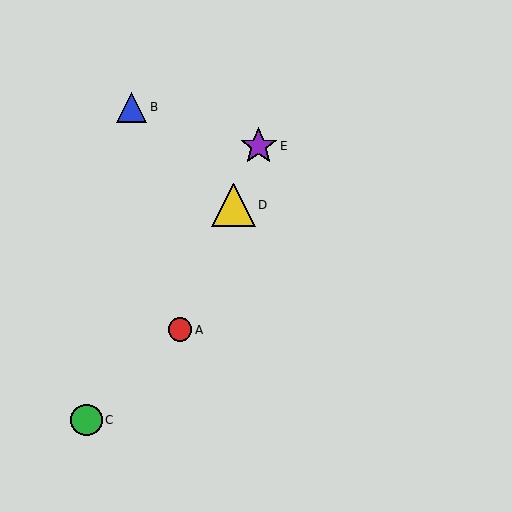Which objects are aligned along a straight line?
Objects A, D, E are aligned along a straight line.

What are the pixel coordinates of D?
Object D is at (234, 205).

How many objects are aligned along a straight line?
3 objects (A, D, E) are aligned along a straight line.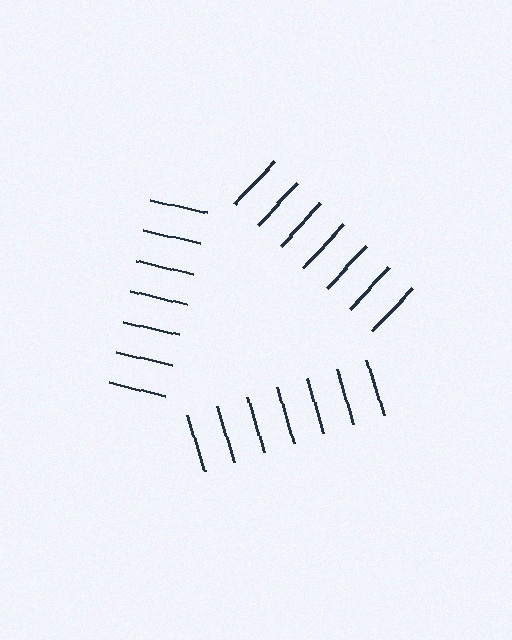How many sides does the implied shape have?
3 sides — the line-ends trace a triangle.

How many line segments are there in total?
21 — 7 along each of the 3 edges.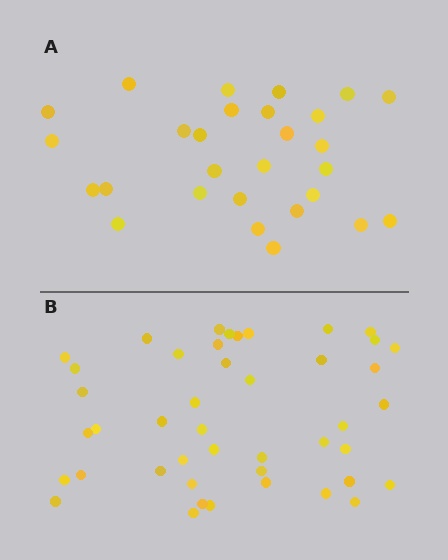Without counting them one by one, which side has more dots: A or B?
Region B (the bottom region) has more dots.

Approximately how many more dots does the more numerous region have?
Region B has approximately 15 more dots than region A.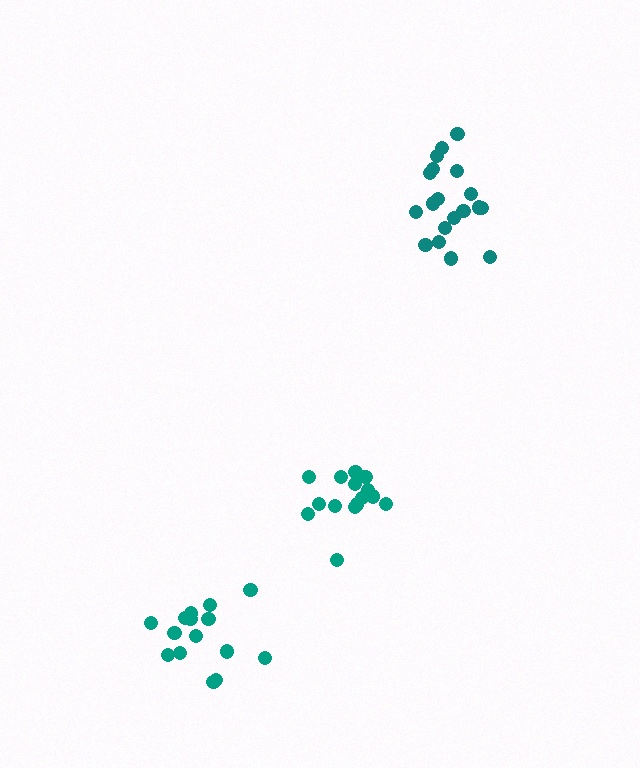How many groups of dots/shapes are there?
There are 3 groups.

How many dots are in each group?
Group 1: 15 dots, Group 2: 19 dots, Group 3: 15 dots (49 total).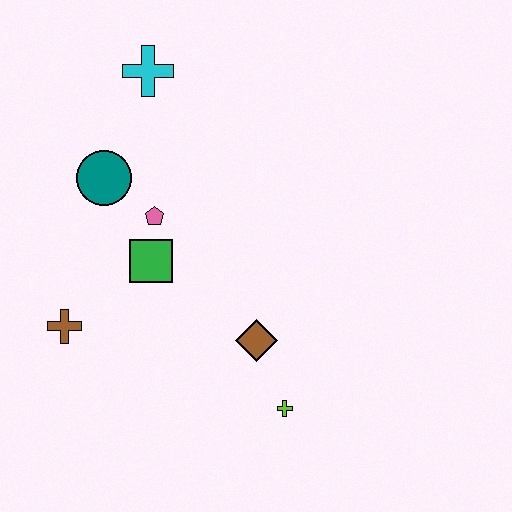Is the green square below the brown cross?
No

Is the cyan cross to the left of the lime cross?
Yes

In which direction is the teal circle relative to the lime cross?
The teal circle is above the lime cross.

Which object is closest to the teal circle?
The pink pentagon is closest to the teal circle.